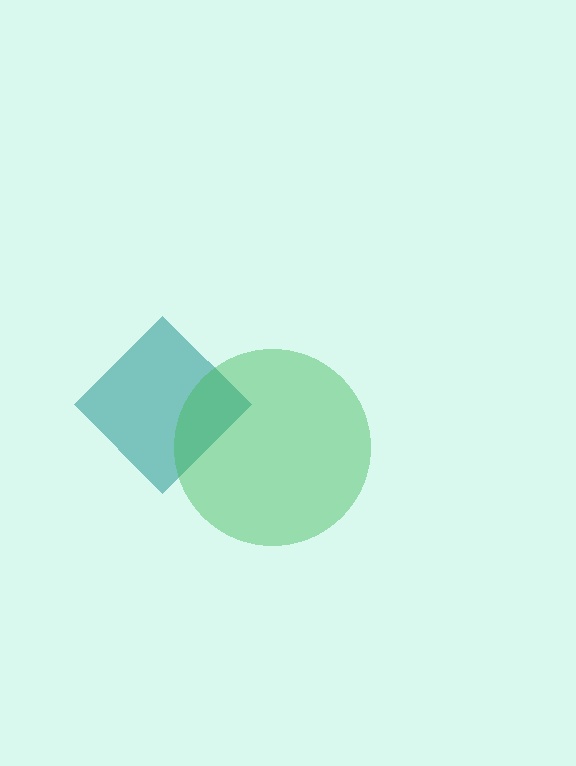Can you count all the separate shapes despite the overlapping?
Yes, there are 2 separate shapes.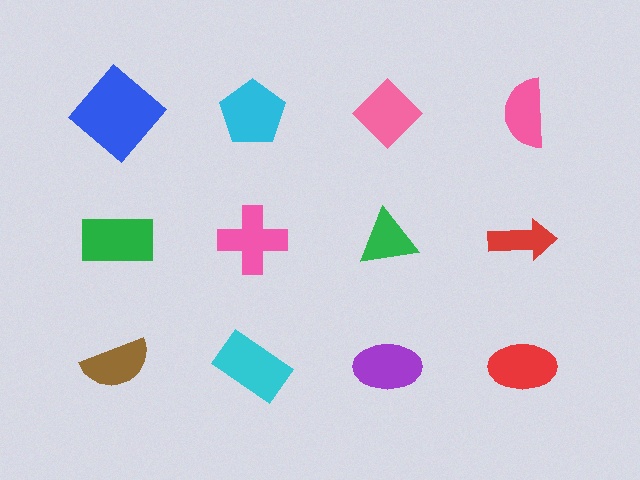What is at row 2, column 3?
A green triangle.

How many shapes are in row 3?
4 shapes.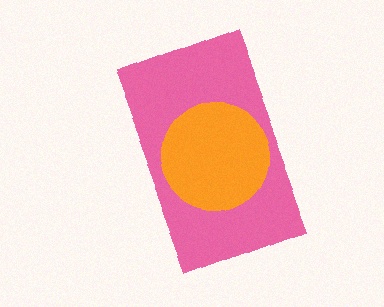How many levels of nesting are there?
2.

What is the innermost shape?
The orange circle.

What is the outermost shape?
The pink rectangle.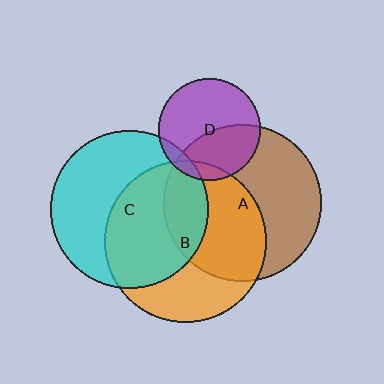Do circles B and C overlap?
Yes.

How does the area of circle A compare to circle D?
Approximately 2.4 times.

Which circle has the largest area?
Circle B (orange).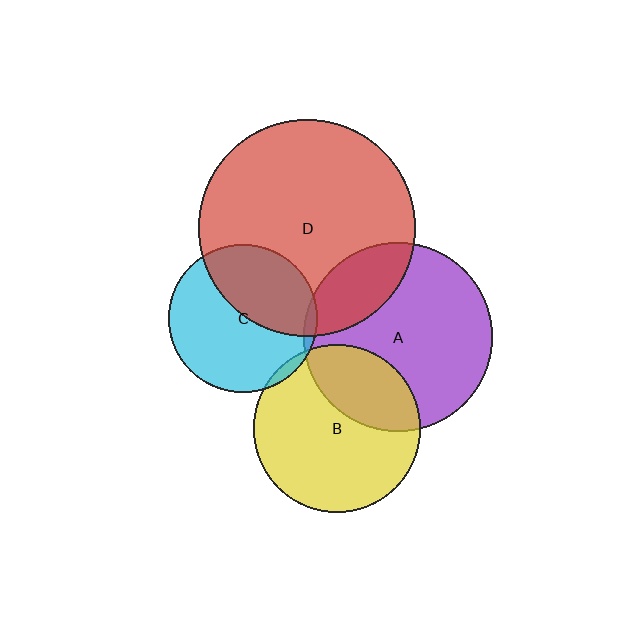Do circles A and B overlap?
Yes.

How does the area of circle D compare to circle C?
Approximately 2.1 times.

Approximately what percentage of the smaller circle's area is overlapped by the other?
Approximately 30%.